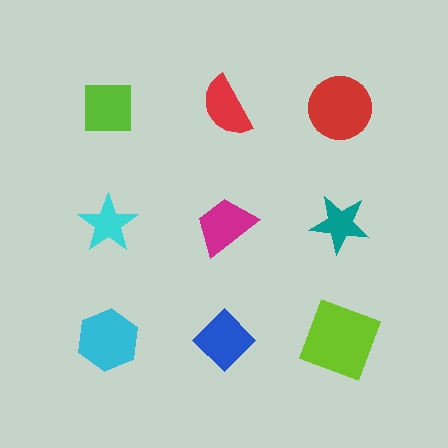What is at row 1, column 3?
A red circle.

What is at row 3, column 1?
A cyan hexagon.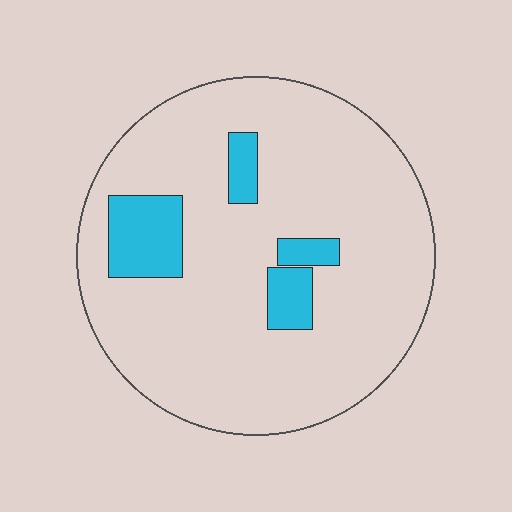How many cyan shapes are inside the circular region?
4.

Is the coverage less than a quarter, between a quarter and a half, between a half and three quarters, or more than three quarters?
Less than a quarter.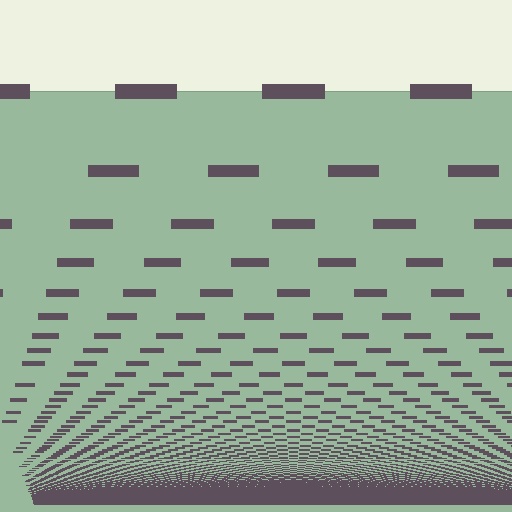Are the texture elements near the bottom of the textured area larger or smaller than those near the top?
Smaller. The gradient is inverted — elements near the bottom are smaller and denser.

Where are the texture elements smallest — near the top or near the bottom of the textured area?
Near the bottom.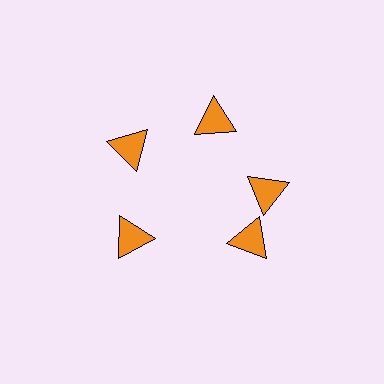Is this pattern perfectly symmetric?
No. The 5 orange triangles are arranged in a ring, but one element near the 5 o'clock position is rotated out of alignment along the ring, breaking the 5-fold rotational symmetry.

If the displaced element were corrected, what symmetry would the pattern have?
It would have 5-fold rotational symmetry — the pattern would map onto itself every 72 degrees.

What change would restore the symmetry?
The symmetry would be restored by rotating it back into even spacing with its neighbors so that all 5 triangles sit at equal angles and equal distance from the center.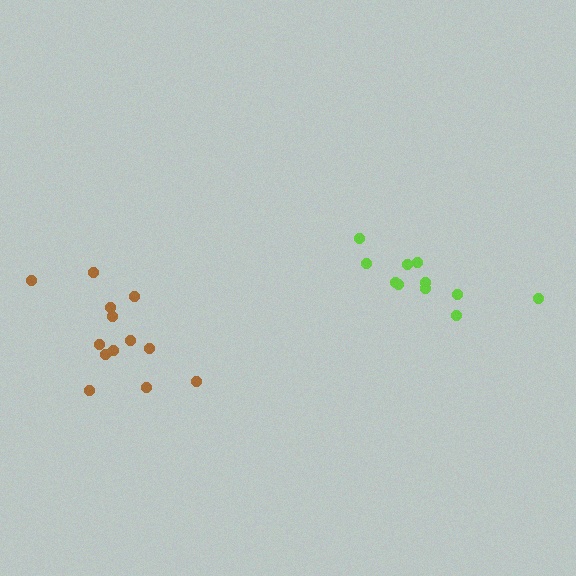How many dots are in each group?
Group 1: 11 dots, Group 2: 13 dots (24 total).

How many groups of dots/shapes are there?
There are 2 groups.